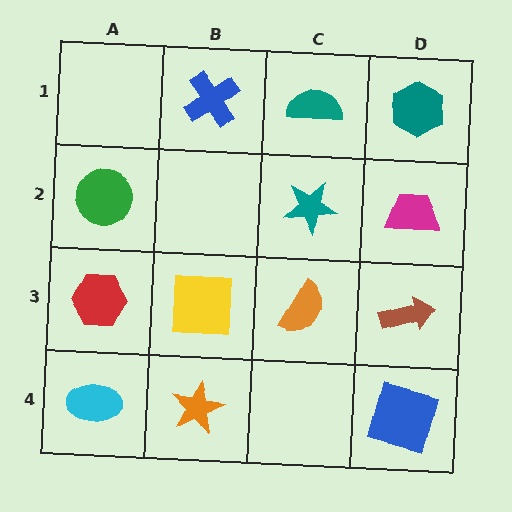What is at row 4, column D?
A blue square.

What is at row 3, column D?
A brown arrow.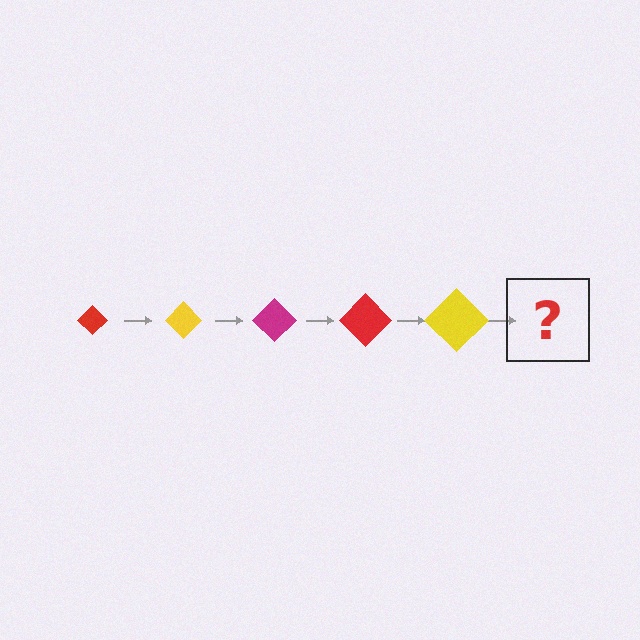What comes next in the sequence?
The next element should be a magenta diamond, larger than the previous one.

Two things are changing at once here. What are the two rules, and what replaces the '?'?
The two rules are that the diamond grows larger each step and the color cycles through red, yellow, and magenta. The '?' should be a magenta diamond, larger than the previous one.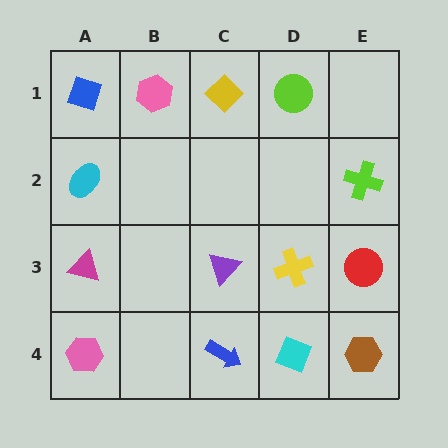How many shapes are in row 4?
4 shapes.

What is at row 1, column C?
A yellow diamond.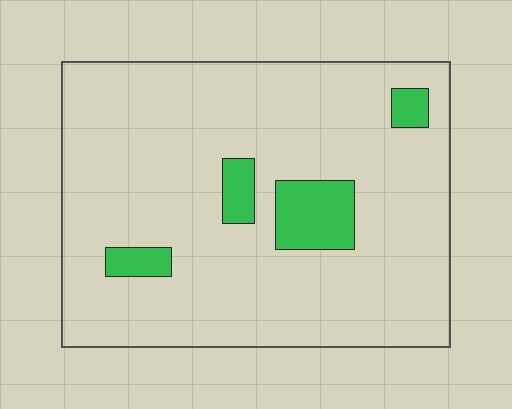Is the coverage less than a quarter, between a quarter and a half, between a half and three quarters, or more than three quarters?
Less than a quarter.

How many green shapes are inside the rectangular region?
4.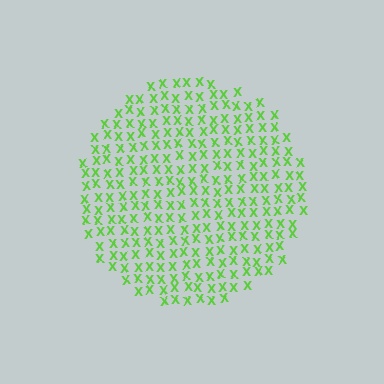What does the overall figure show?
The overall figure shows a circle.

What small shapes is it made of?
It is made of small letter X's.